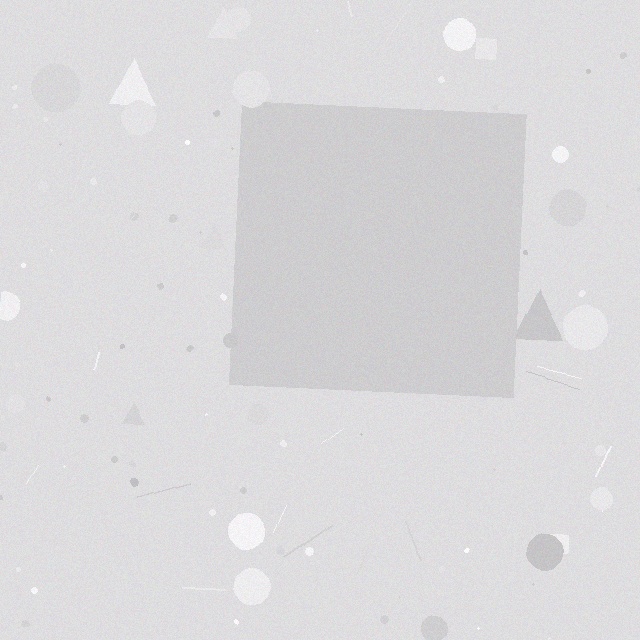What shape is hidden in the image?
A square is hidden in the image.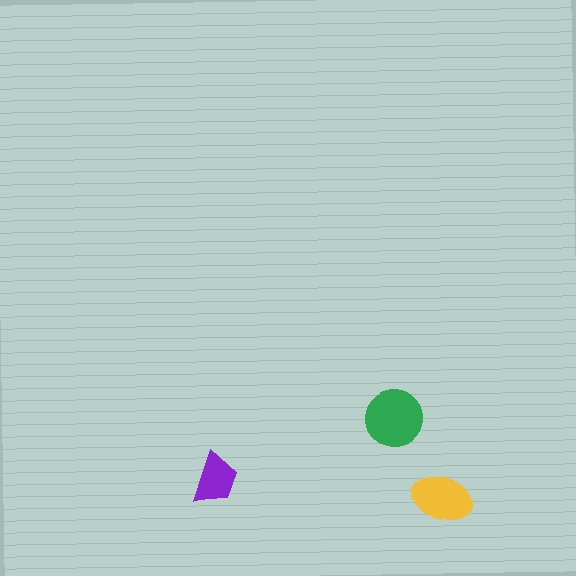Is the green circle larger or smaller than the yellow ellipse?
Larger.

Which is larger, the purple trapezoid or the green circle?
The green circle.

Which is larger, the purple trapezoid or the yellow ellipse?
The yellow ellipse.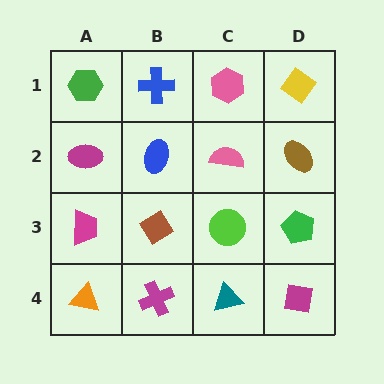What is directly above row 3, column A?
A magenta ellipse.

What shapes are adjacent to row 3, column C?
A pink semicircle (row 2, column C), a teal triangle (row 4, column C), a brown diamond (row 3, column B), a green pentagon (row 3, column D).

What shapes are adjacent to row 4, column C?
A lime circle (row 3, column C), a magenta cross (row 4, column B), a magenta square (row 4, column D).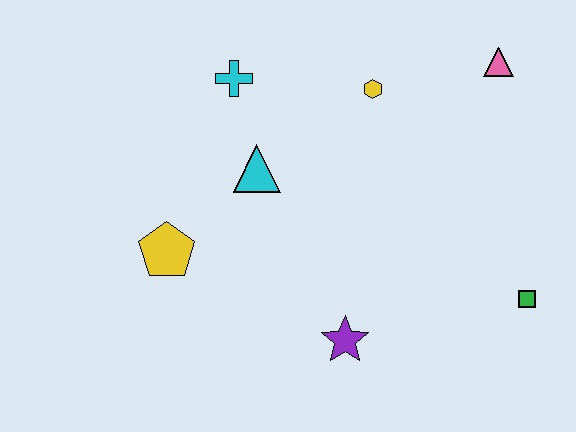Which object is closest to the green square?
The purple star is closest to the green square.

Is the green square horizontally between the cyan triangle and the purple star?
No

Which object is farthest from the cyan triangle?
The green square is farthest from the cyan triangle.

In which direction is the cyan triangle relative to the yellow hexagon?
The cyan triangle is to the left of the yellow hexagon.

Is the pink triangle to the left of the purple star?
No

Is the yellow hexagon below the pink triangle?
Yes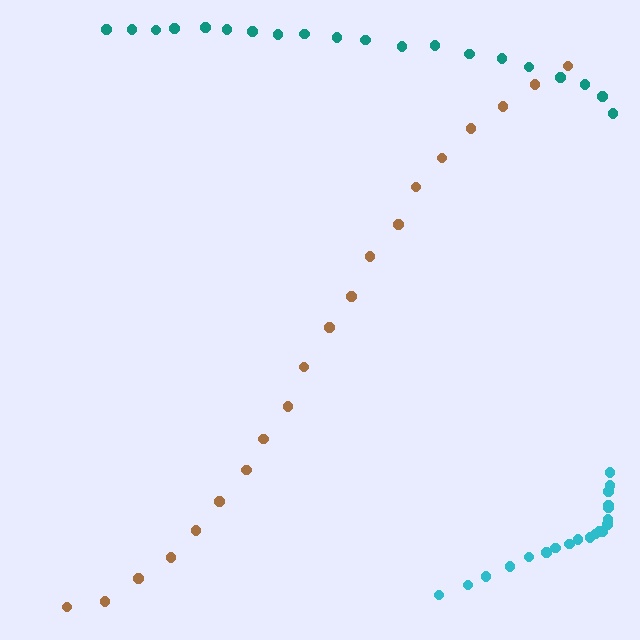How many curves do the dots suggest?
There are 3 distinct paths.